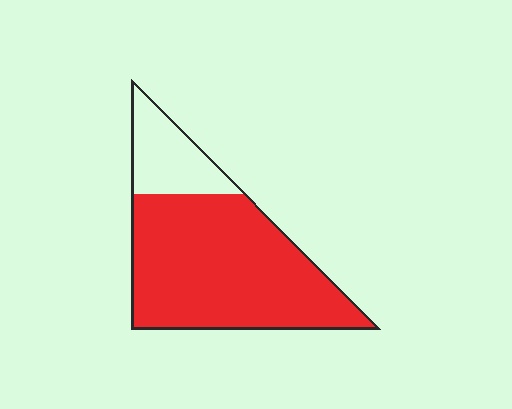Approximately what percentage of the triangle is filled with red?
Approximately 80%.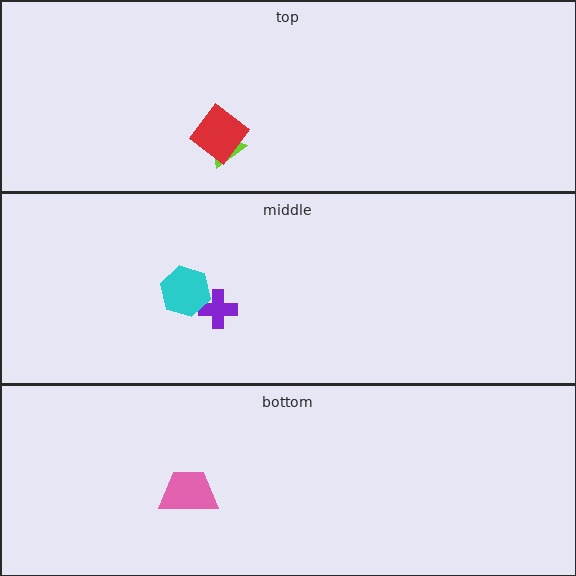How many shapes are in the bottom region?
1.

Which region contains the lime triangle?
The top region.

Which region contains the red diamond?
The top region.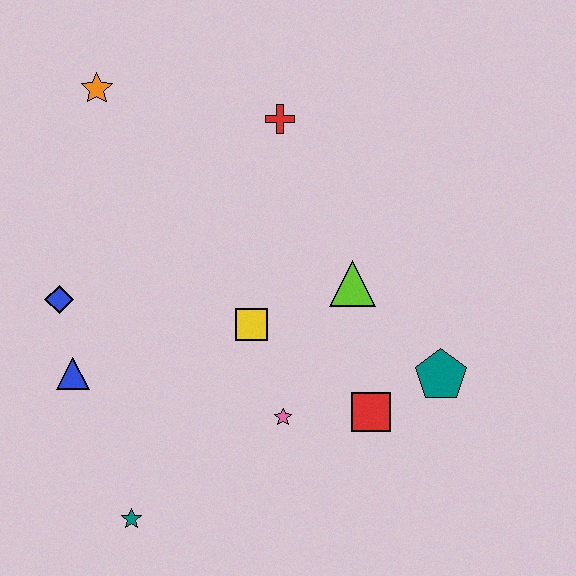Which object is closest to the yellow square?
The pink star is closest to the yellow square.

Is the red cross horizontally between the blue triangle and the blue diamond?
No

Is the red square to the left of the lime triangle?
No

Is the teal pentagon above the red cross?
No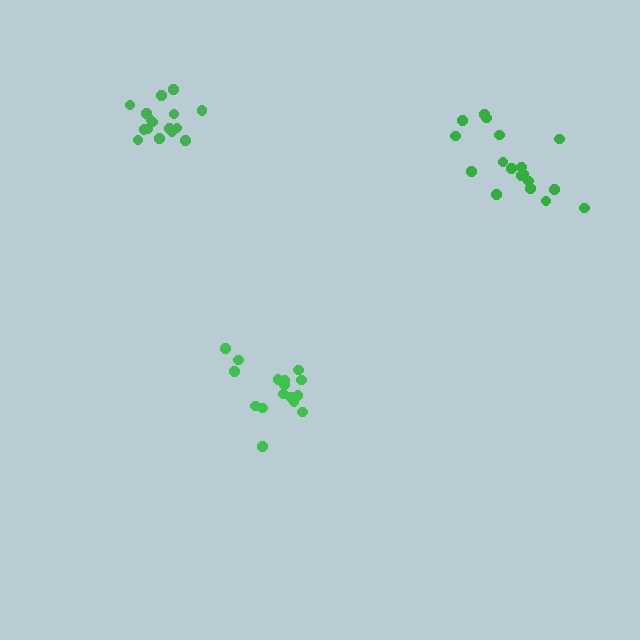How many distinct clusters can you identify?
There are 3 distinct clusters.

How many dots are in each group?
Group 1: 16 dots, Group 2: 18 dots, Group 3: 16 dots (50 total).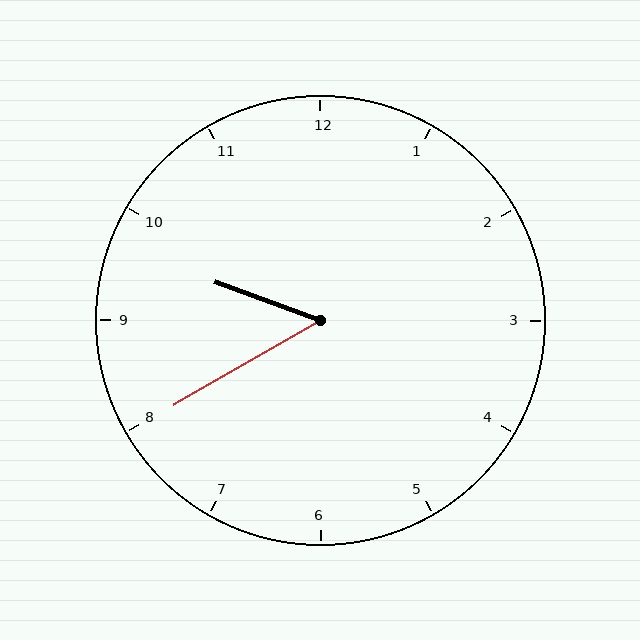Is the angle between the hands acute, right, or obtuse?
It is acute.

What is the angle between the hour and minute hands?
Approximately 50 degrees.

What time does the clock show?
9:40.